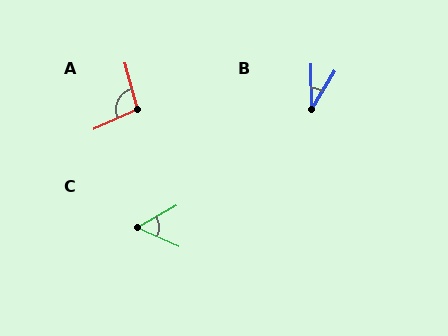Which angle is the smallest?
B, at approximately 33 degrees.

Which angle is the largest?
A, at approximately 98 degrees.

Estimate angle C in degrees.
Approximately 54 degrees.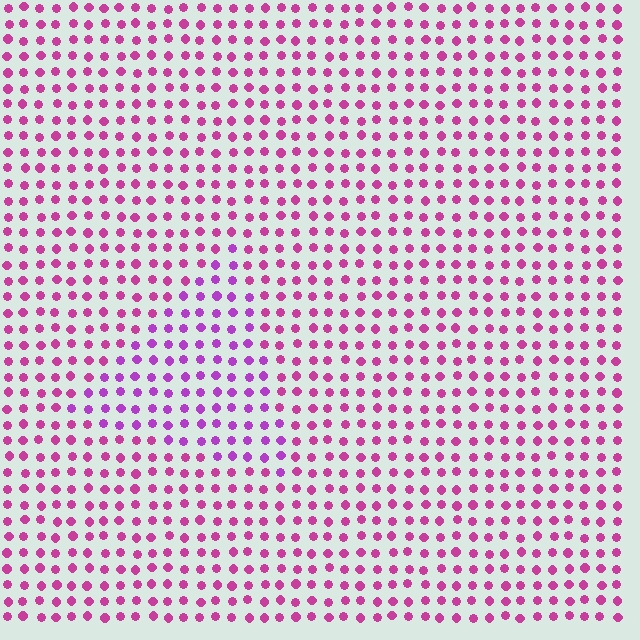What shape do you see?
I see a triangle.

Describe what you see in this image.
The image is filled with small magenta elements in a uniform arrangement. A triangle-shaped region is visible where the elements are tinted to a slightly different hue, forming a subtle color boundary.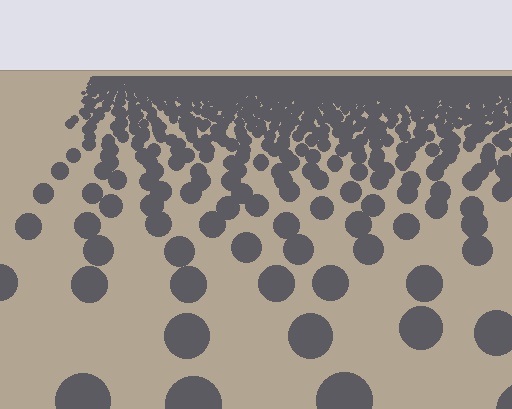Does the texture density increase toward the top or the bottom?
Density increases toward the top.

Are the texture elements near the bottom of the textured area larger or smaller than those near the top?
Larger. Near the bottom, elements are closer to the viewer and appear at a bigger on-screen size.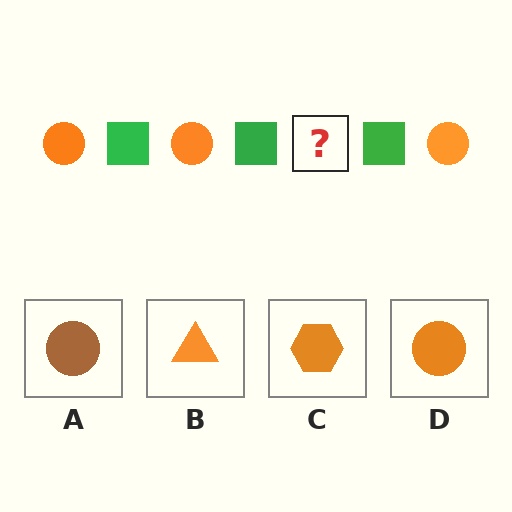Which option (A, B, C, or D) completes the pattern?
D.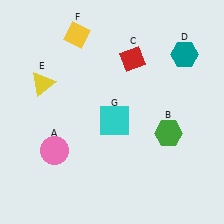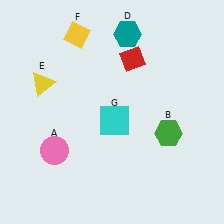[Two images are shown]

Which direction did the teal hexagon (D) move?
The teal hexagon (D) moved left.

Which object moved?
The teal hexagon (D) moved left.